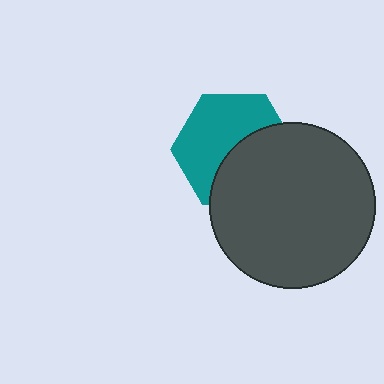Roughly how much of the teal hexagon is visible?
About half of it is visible (roughly 55%).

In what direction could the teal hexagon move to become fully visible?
The teal hexagon could move toward the upper-left. That would shift it out from behind the dark gray circle entirely.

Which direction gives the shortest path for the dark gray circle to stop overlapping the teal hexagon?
Moving toward the lower-right gives the shortest separation.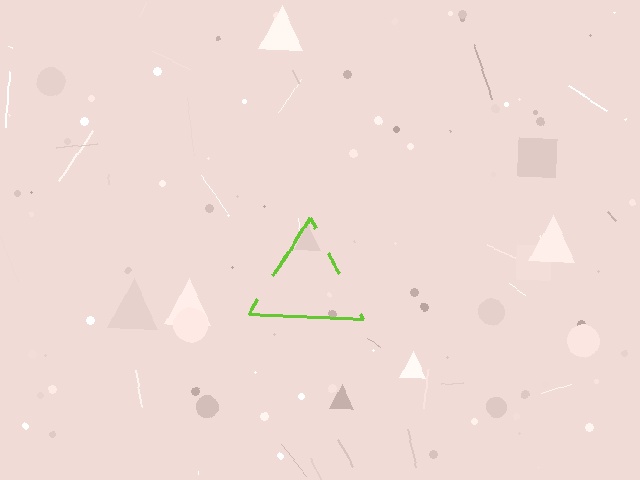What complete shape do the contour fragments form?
The contour fragments form a triangle.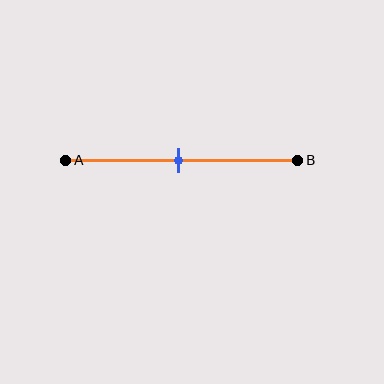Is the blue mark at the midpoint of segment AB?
Yes, the mark is approximately at the midpoint.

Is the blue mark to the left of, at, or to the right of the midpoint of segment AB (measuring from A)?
The blue mark is approximately at the midpoint of segment AB.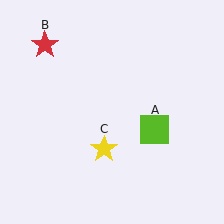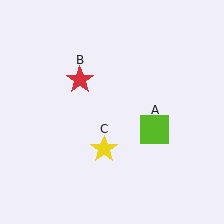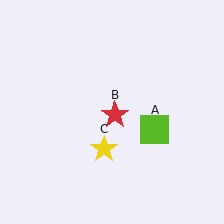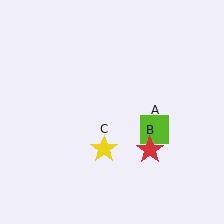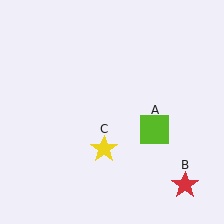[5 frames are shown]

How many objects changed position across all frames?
1 object changed position: red star (object B).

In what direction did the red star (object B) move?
The red star (object B) moved down and to the right.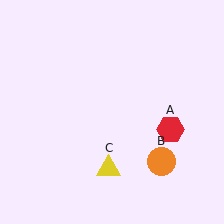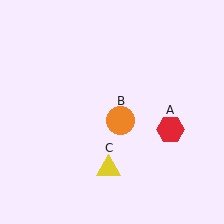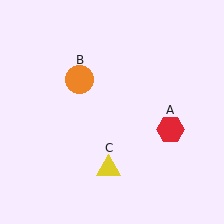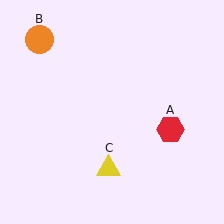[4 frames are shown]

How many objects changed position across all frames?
1 object changed position: orange circle (object B).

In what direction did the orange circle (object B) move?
The orange circle (object B) moved up and to the left.